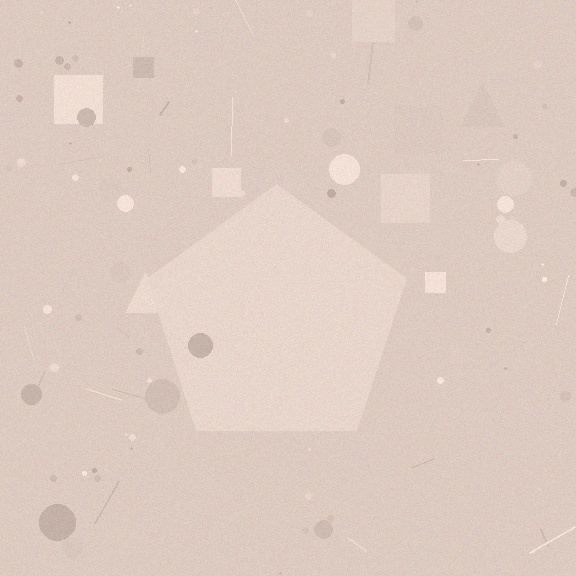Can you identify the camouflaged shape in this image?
The camouflaged shape is a pentagon.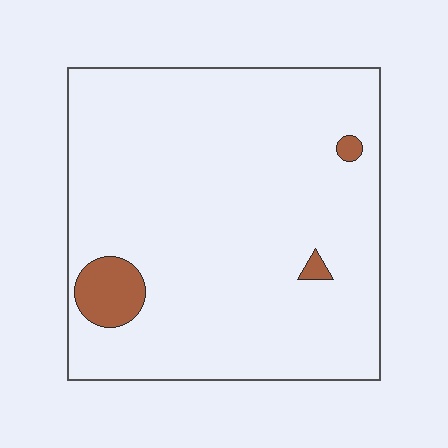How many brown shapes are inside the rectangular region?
3.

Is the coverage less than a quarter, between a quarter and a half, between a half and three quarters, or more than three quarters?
Less than a quarter.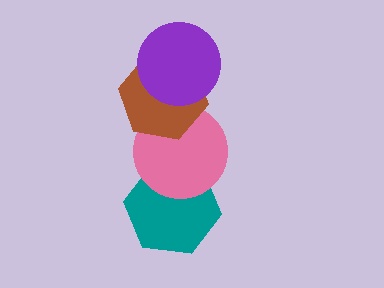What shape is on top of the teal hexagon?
The pink circle is on top of the teal hexagon.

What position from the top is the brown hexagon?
The brown hexagon is 2nd from the top.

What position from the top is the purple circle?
The purple circle is 1st from the top.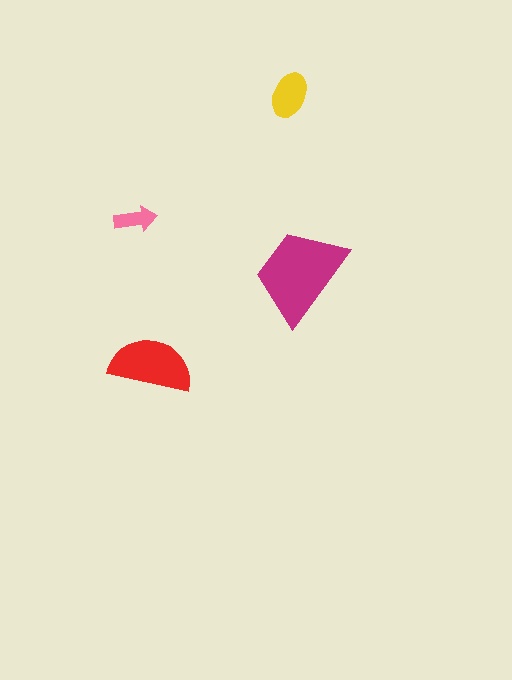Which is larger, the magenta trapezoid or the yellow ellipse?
The magenta trapezoid.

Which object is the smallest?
The pink arrow.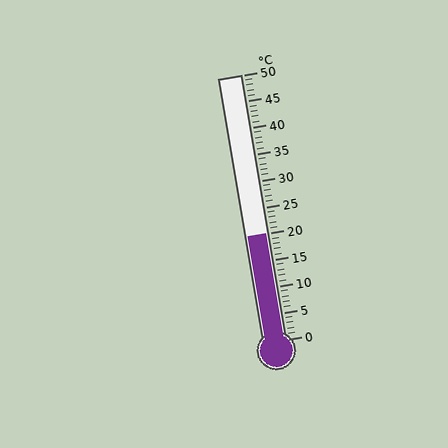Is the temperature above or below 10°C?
The temperature is above 10°C.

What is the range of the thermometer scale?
The thermometer scale ranges from 0°C to 50°C.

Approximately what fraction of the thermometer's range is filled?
The thermometer is filled to approximately 40% of its range.